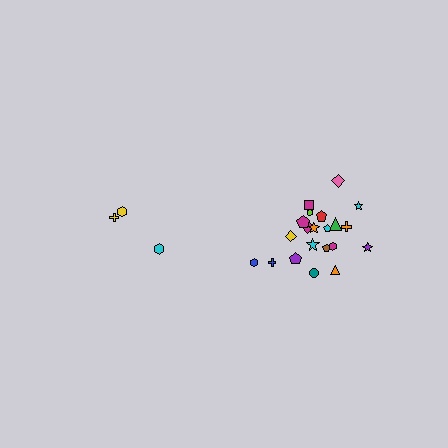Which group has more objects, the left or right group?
The right group.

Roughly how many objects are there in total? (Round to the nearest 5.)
Roughly 25 objects in total.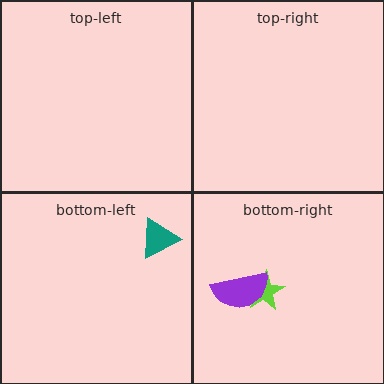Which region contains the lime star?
The bottom-right region.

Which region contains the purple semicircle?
The bottom-right region.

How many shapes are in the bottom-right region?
2.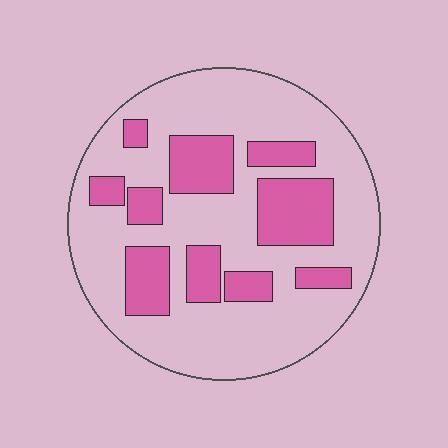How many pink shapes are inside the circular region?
10.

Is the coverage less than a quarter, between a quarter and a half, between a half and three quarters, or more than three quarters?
Between a quarter and a half.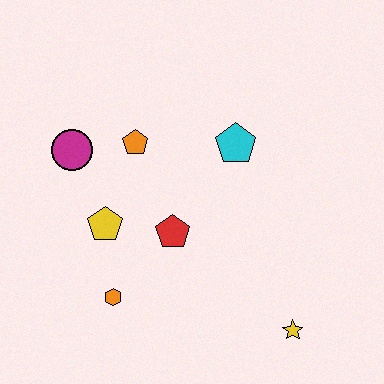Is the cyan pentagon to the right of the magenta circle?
Yes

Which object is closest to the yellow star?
The red pentagon is closest to the yellow star.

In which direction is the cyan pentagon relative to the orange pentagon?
The cyan pentagon is to the right of the orange pentagon.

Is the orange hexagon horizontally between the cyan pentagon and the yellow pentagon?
Yes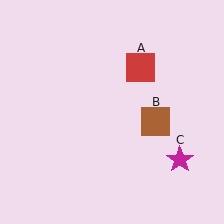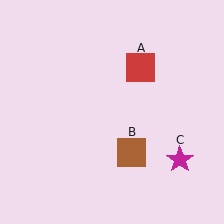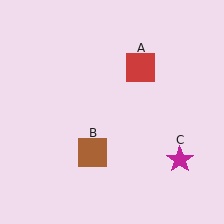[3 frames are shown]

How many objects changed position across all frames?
1 object changed position: brown square (object B).